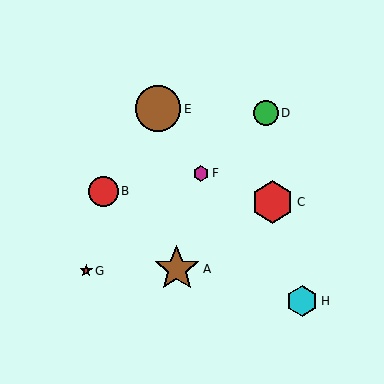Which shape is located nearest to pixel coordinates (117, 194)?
The red circle (labeled B) at (103, 191) is nearest to that location.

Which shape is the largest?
The brown star (labeled A) is the largest.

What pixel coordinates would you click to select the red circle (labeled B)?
Click at (103, 191) to select the red circle B.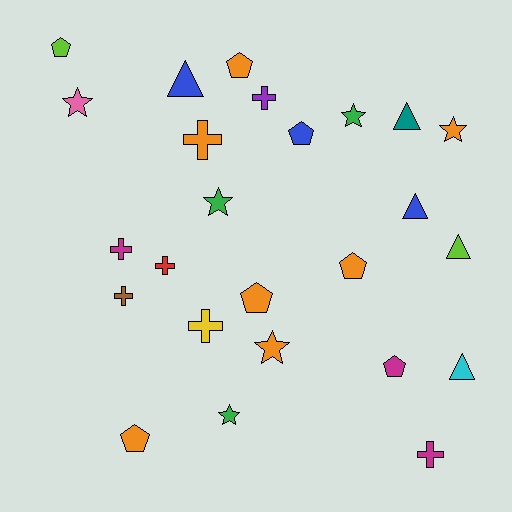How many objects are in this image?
There are 25 objects.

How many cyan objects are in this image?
There is 1 cyan object.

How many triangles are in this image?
There are 5 triangles.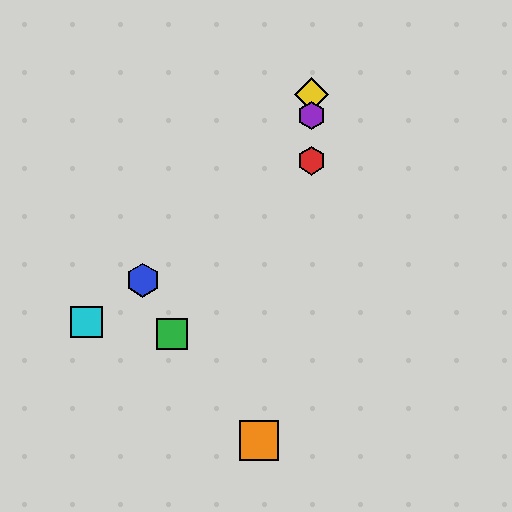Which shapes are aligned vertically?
The red hexagon, the yellow diamond, the purple hexagon are aligned vertically.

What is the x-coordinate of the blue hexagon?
The blue hexagon is at x≈143.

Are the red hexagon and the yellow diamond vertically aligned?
Yes, both are at x≈312.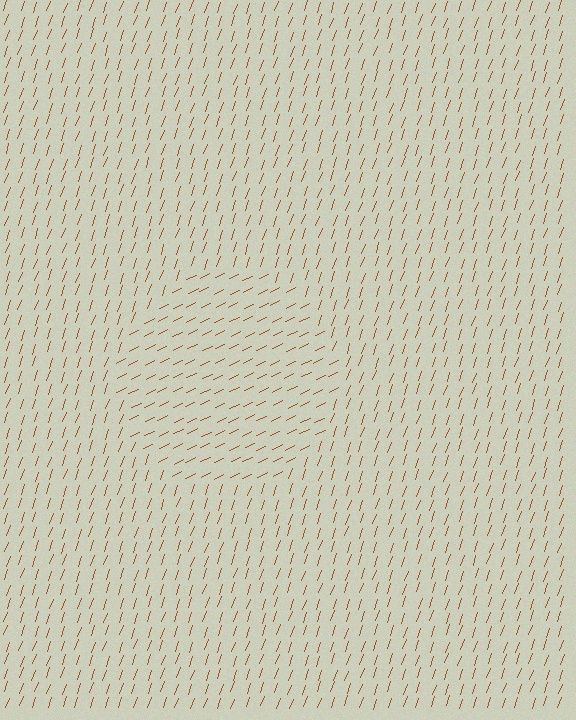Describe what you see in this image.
The image is filled with small brown line segments. A circle region in the image has lines oriented differently from the surrounding lines, creating a visible texture boundary.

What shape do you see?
I see a circle.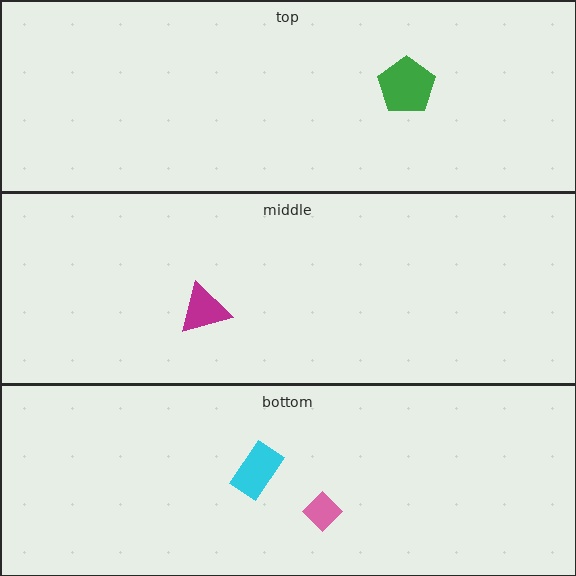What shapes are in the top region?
The green pentagon.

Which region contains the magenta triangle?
The middle region.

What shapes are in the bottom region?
The cyan rectangle, the pink diamond.